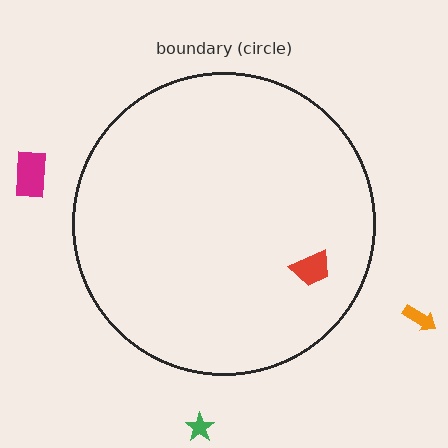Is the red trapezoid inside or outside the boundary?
Inside.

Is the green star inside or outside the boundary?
Outside.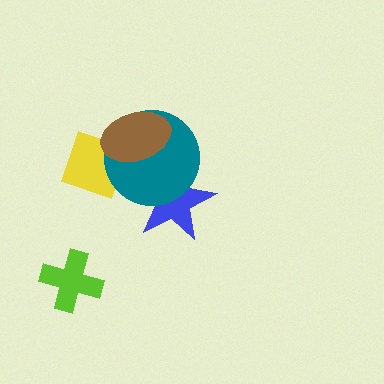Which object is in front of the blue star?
The teal circle is in front of the blue star.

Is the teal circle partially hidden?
Yes, it is partially covered by another shape.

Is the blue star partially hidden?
Yes, it is partially covered by another shape.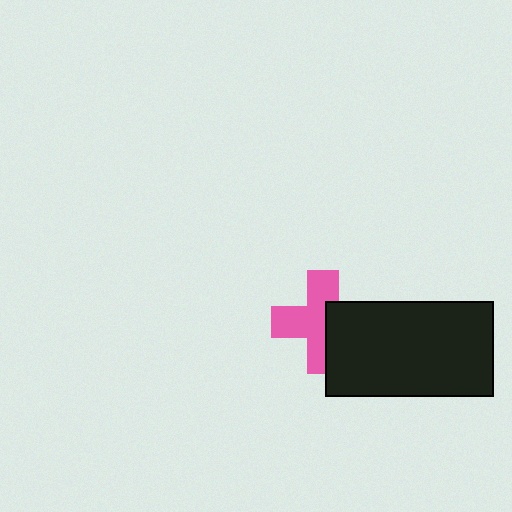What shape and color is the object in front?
The object in front is a black rectangle.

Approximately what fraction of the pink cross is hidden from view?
Roughly 38% of the pink cross is hidden behind the black rectangle.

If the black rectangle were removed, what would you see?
You would see the complete pink cross.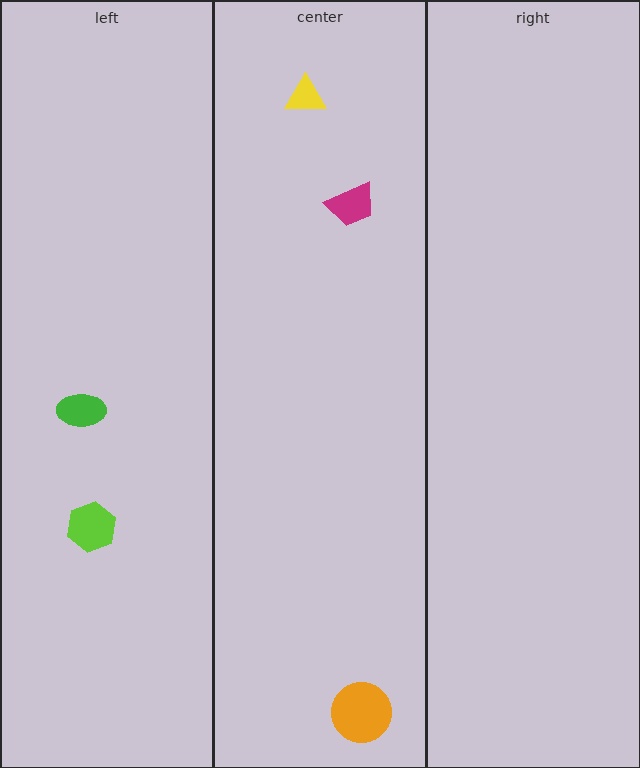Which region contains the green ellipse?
The left region.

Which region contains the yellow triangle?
The center region.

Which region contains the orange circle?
The center region.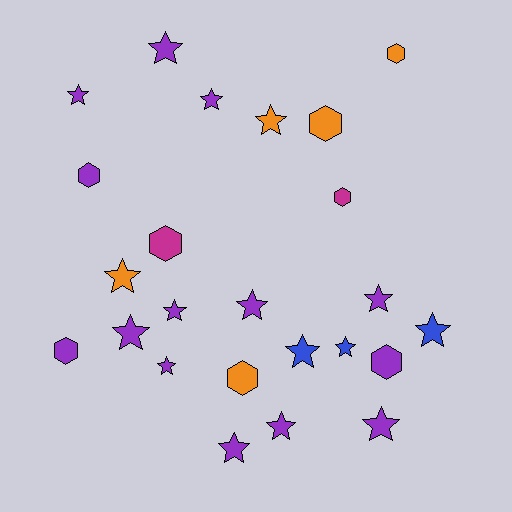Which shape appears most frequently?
Star, with 16 objects.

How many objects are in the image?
There are 24 objects.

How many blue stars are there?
There are 3 blue stars.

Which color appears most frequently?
Purple, with 14 objects.